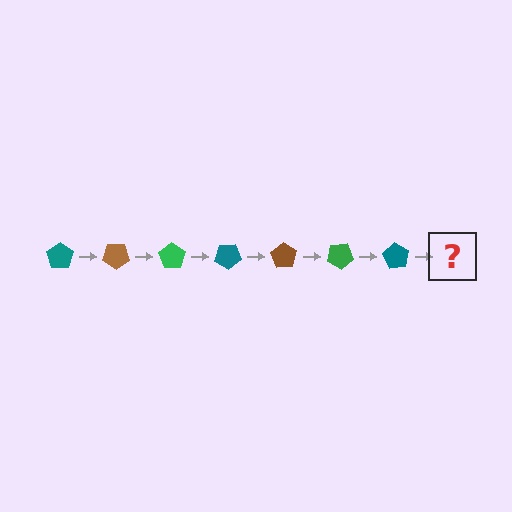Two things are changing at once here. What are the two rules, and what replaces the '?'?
The two rules are that it rotates 35 degrees each step and the color cycles through teal, brown, and green. The '?' should be a brown pentagon, rotated 245 degrees from the start.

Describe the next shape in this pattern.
It should be a brown pentagon, rotated 245 degrees from the start.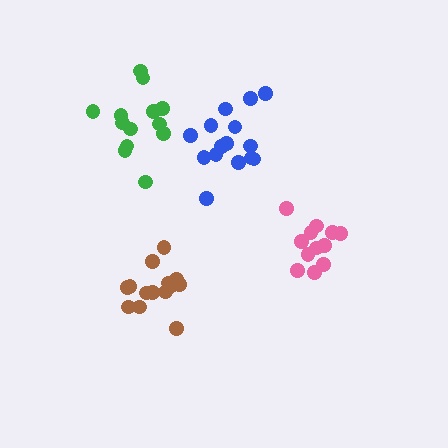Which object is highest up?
The green cluster is topmost.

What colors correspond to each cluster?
The clusters are colored: brown, pink, blue, green.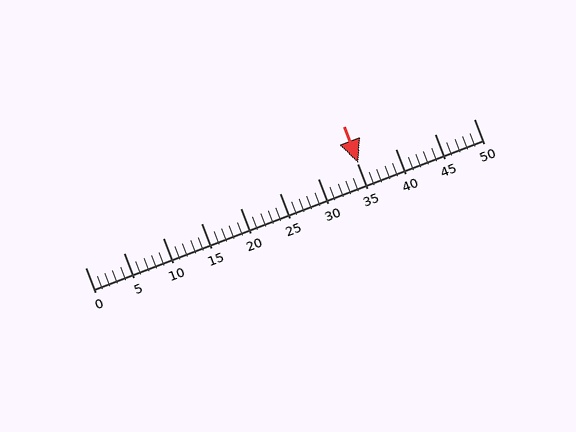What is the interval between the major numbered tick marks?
The major tick marks are spaced 5 units apart.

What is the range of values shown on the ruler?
The ruler shows values from 0 to 50.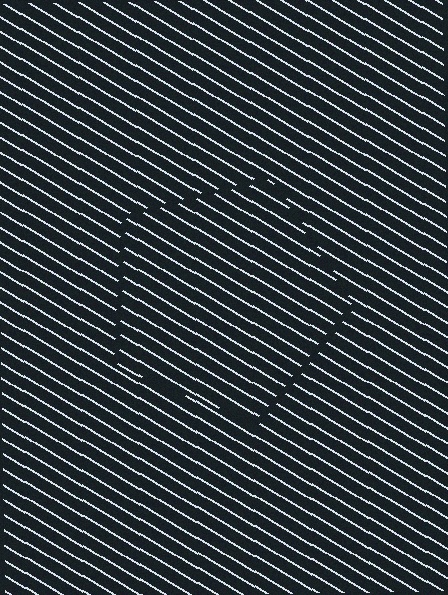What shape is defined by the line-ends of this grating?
An illusory pentagon. The interior of the shape contains the same grating, shifted by half a period — the contour is defined by the phase discontinuity where line-ends from the inner and outer gratings abut.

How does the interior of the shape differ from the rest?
The interior of the shape contains the same grating, shifted by half a period — the contour is defined by the phase discontinuity where line-ends from the inner and outer gratings abut.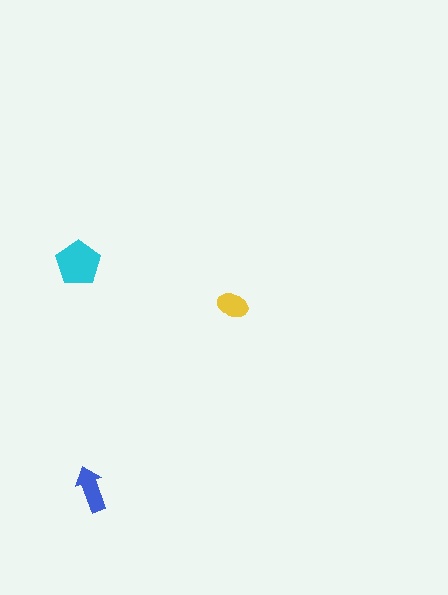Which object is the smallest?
The yellow ellipse.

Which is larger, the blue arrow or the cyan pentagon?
The cyan pentagon.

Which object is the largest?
The cyan pentagon.